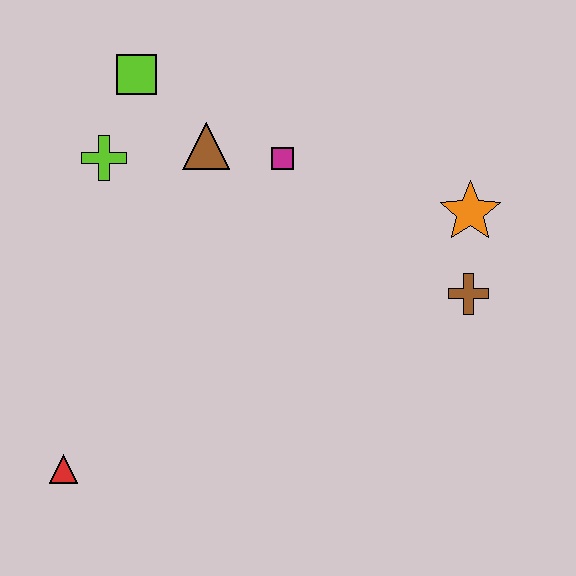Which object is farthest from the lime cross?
The brown cross is farthest from the lime cross.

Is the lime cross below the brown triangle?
Yes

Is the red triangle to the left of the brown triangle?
Yes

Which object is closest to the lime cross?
The lime square is closest to the lime cross.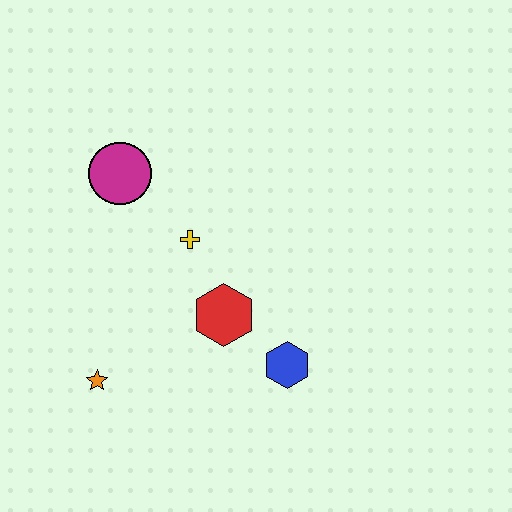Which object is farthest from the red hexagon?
The magenta circle is farthest from the red hexagon.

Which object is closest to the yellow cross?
The red hexagon is closest to the yellow cross.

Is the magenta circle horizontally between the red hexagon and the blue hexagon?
No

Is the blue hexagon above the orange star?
Yes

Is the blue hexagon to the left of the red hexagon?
No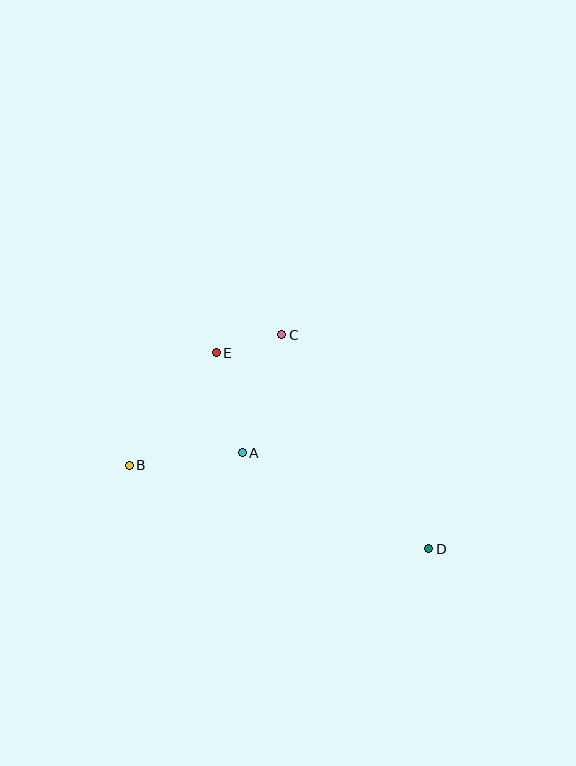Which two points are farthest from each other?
Points B and D are farthest from each other.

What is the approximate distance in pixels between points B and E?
The distance between B and E is approximately 142 pixels.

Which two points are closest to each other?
Points C and E are closest to each other.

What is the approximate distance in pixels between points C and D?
The distance between C and D is approximately 259 pixels.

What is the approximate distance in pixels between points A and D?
The distance between A and D is approximately 209 pixels.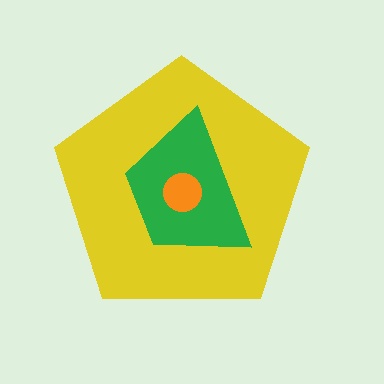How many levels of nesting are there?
3.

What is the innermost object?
The orange circle.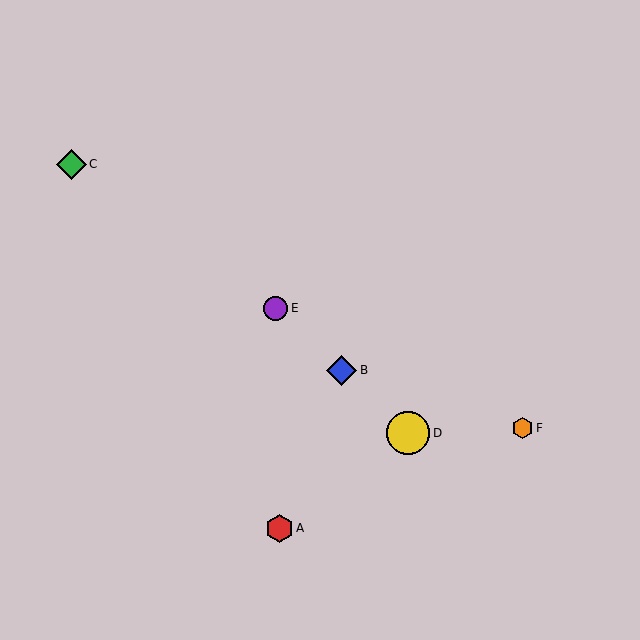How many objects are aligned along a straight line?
3 objects (B, D, E) are aligned along a straight line.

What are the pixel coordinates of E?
Object E is at (276, 308).